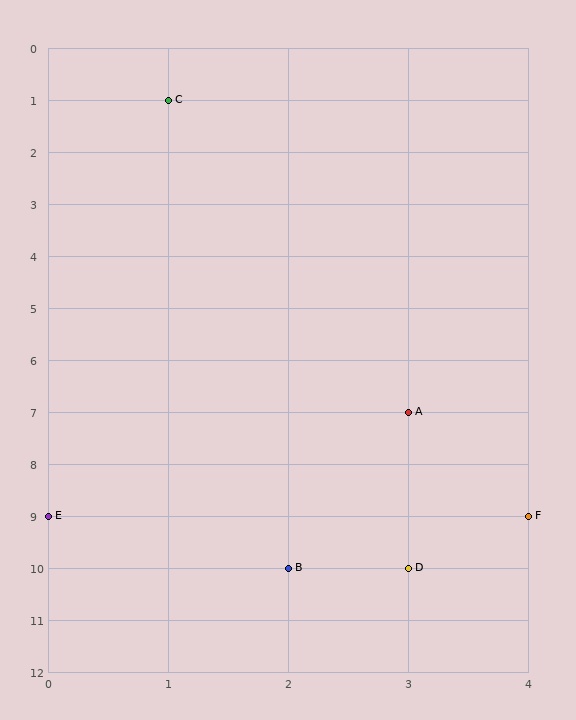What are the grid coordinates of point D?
Point D is at grid coordinates (3, 10).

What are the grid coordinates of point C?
Point C is at grid coordinates (1, 1).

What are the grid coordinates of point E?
Point E is at grid coordinates (0, 9).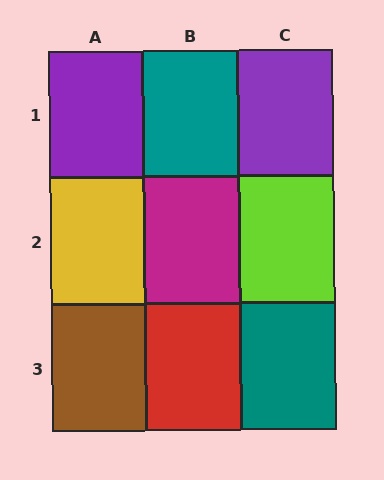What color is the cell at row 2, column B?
Magenta.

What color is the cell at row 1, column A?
Purple.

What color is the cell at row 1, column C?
Purple.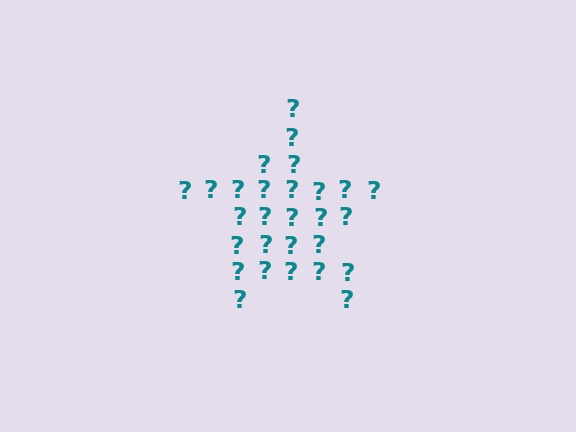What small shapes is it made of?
It is made of small question marks.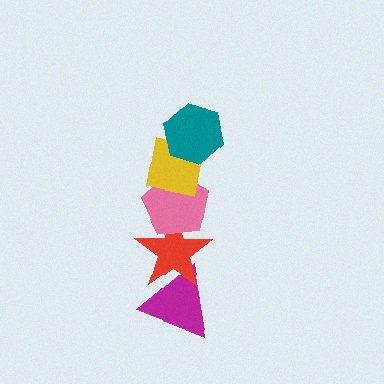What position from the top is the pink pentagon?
The pink pentagon is 3rd from the top.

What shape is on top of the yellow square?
The teal hexagon is on top of the yellow square.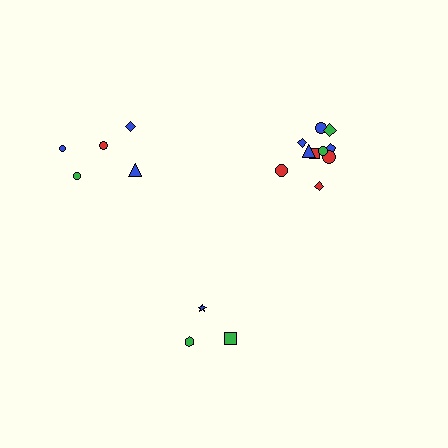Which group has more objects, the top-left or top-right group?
The top-right group.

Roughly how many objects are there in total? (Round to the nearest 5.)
Roughly 20 objects in total.